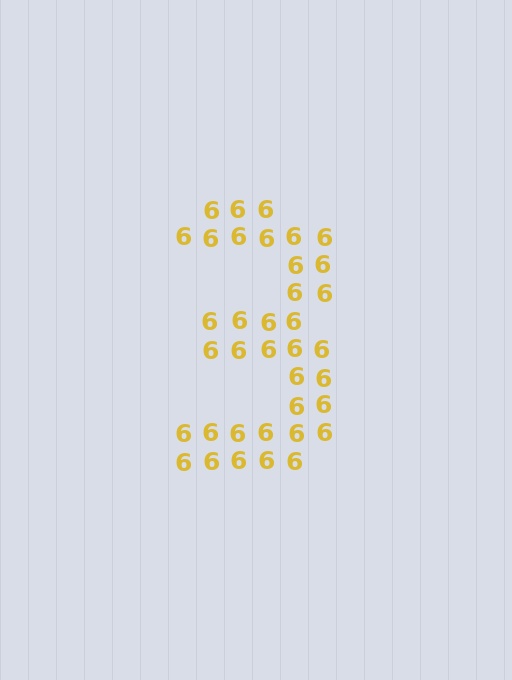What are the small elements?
The small elements are digit 6's.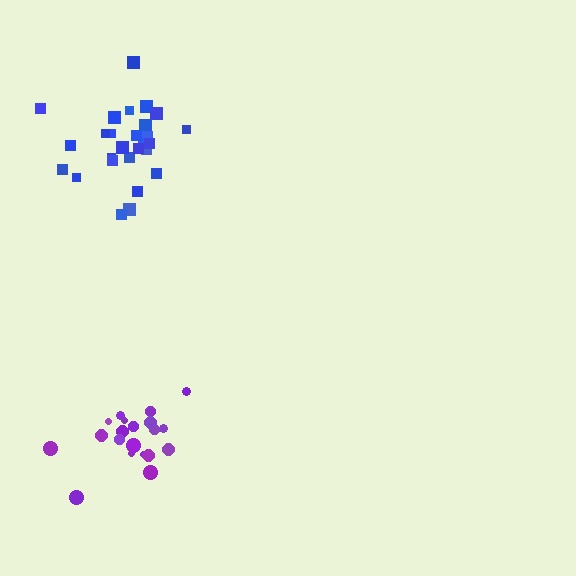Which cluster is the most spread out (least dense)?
Purple.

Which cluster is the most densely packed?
Blue.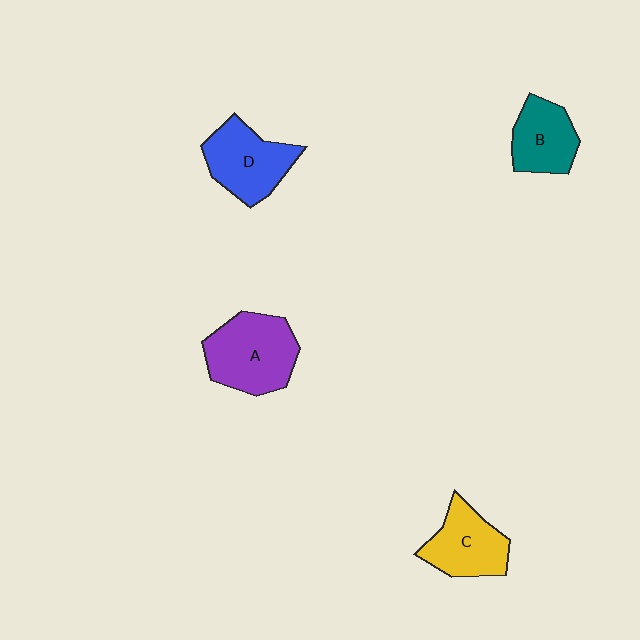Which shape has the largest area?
Shape A (purple).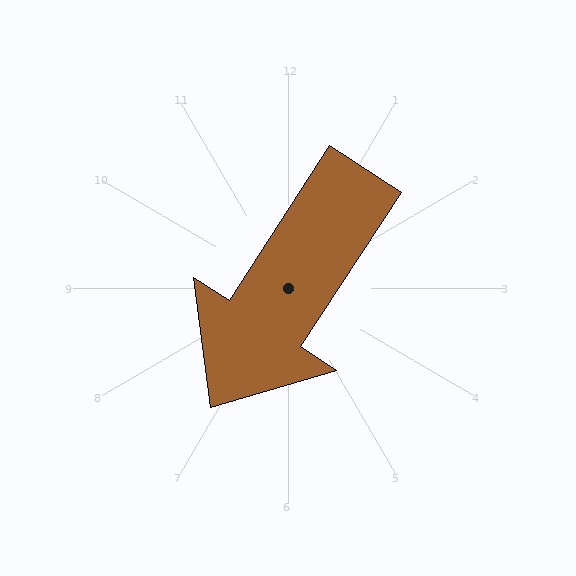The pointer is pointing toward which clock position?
Roughly 7 o'clock.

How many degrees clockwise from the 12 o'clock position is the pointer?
Approximately 213 degrees.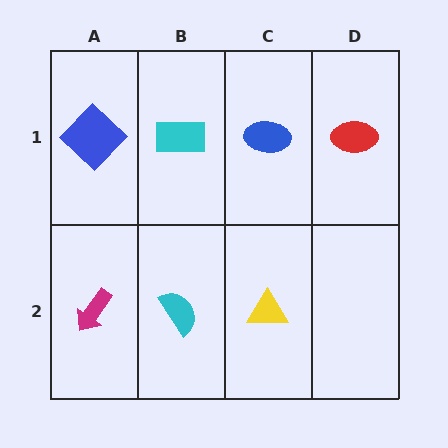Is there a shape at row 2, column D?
No, that cell is empty.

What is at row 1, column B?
A cyan rectangle.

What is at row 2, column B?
A cyan semicircle.